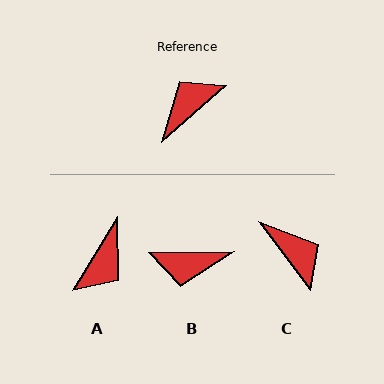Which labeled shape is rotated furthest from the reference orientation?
A, about 163 degrees away.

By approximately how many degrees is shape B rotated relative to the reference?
Approximately 139 degrees counter-clockwise.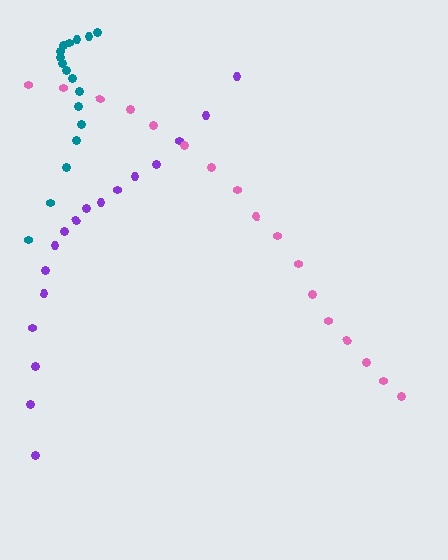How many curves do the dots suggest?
There are 3 distinct paths.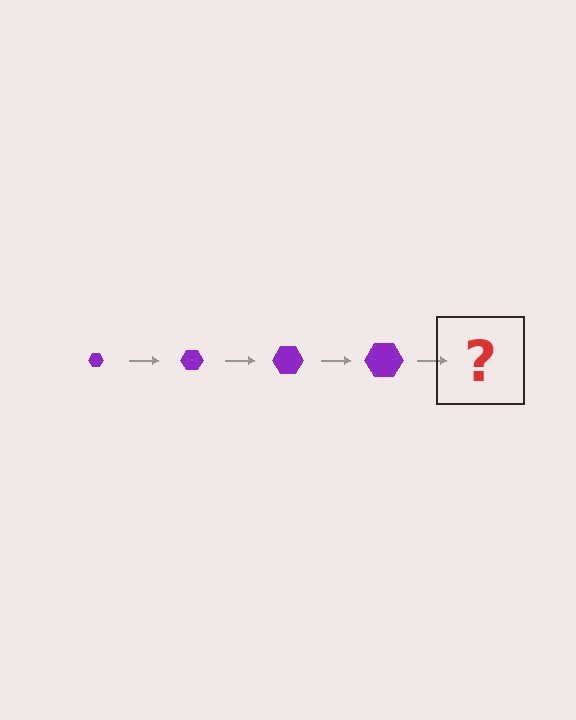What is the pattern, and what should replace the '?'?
The pattern is that the hexagon gets progressively larger each step. The '?' should be a purple hexagon, larger than the previous one.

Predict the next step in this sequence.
The next step is a purple hexagon, larger than the previous one.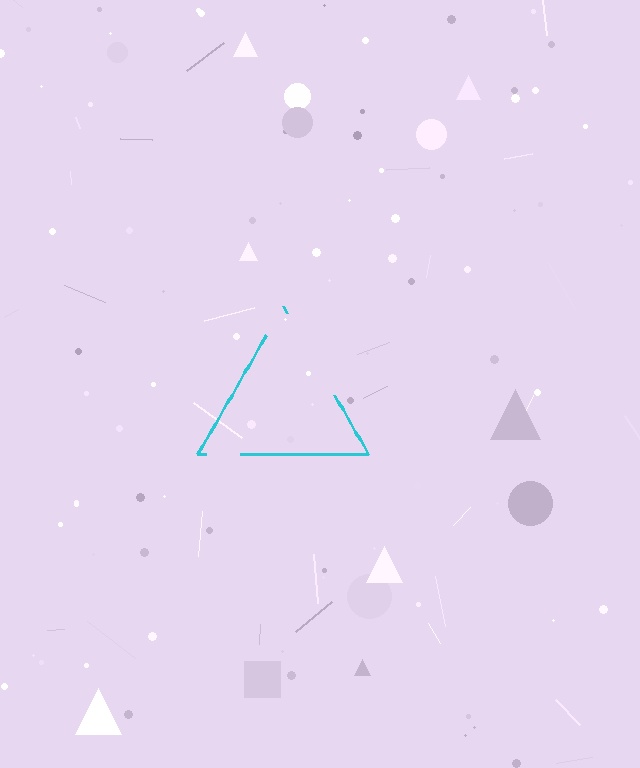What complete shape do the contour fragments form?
The contour fragments form a triangle.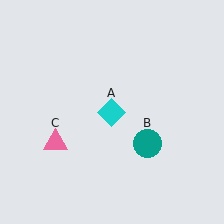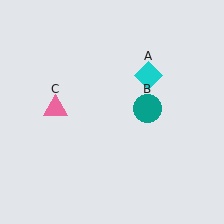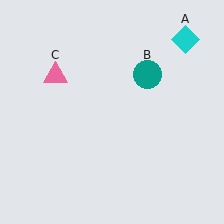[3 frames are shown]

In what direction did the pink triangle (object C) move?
The pink triangle (object C) moved up.